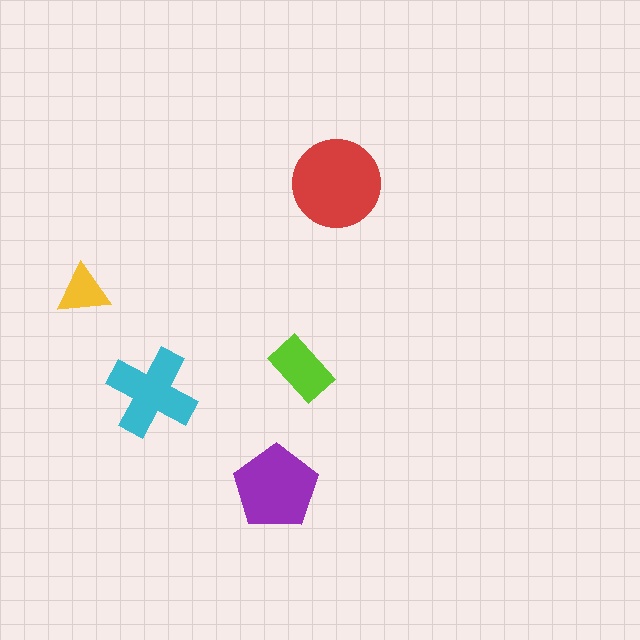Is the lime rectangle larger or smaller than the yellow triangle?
Larger.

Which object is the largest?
The red circle.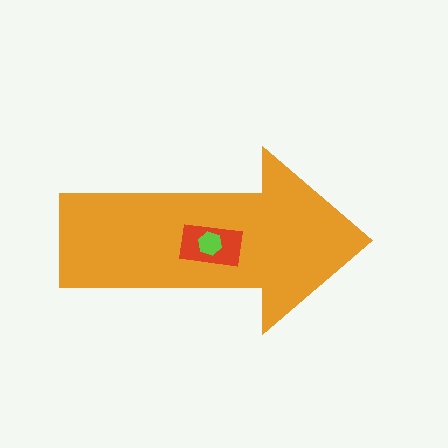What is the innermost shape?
The lime hexagon.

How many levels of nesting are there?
3.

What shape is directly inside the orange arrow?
The red rectangle.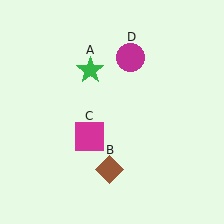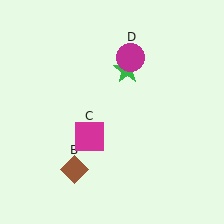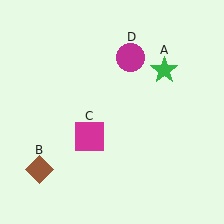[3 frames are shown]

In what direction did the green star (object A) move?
The green star (object A) moved right.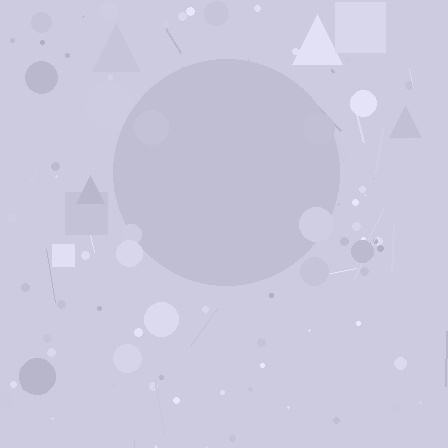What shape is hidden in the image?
A circle is hidden in the image.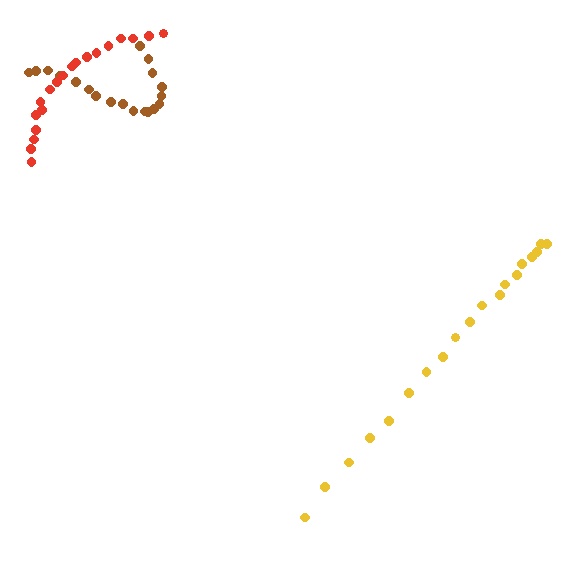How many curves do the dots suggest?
There are 3 distinct paths.